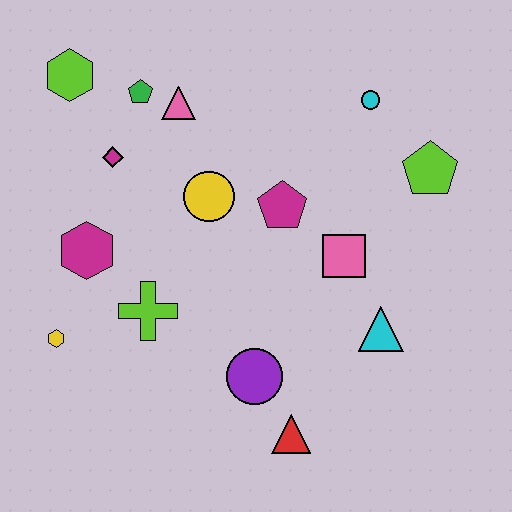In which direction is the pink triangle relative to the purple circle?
The pink triangle is above the purple circle.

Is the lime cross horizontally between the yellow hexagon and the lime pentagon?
Yes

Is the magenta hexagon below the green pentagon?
Yes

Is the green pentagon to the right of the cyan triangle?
No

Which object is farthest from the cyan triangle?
The lime hexagon is farthest from the cyan triangle.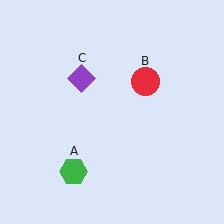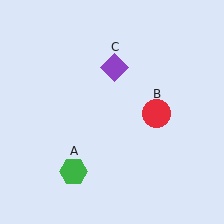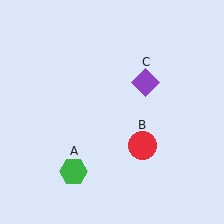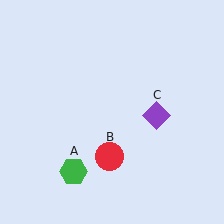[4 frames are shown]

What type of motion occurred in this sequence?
The red circle (object B), purple diamond (object C) rotated clockwise around the center of the scene.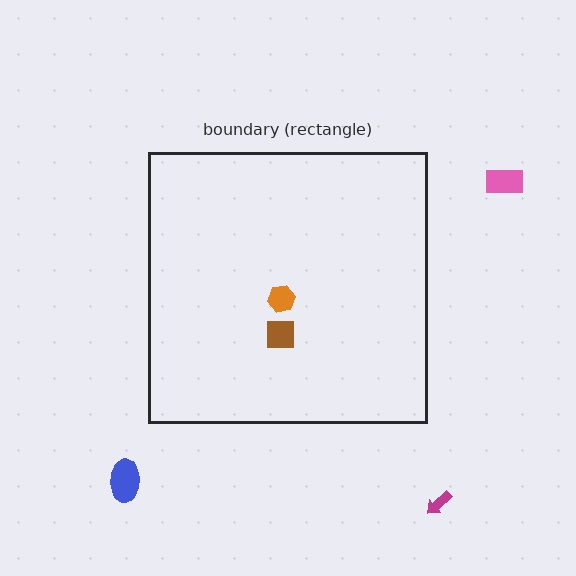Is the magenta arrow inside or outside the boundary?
Outside.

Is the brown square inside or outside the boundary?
Inside.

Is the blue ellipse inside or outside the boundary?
Outside.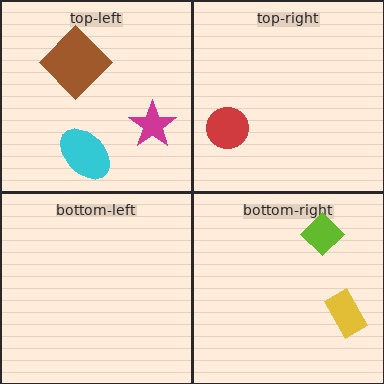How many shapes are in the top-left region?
3.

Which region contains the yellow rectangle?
The bottom-right region.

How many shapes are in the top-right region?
1.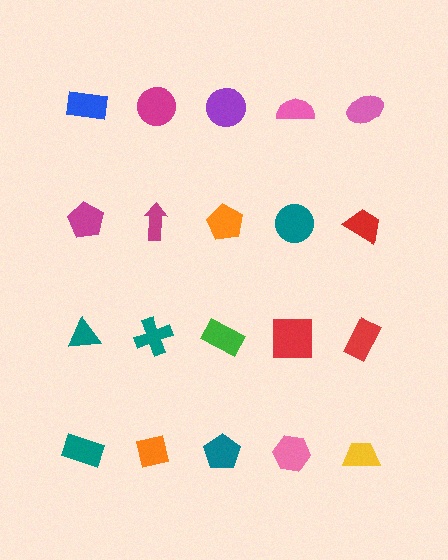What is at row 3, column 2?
A teal cross.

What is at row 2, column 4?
A teal circle.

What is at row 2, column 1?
A magenta pentagon.